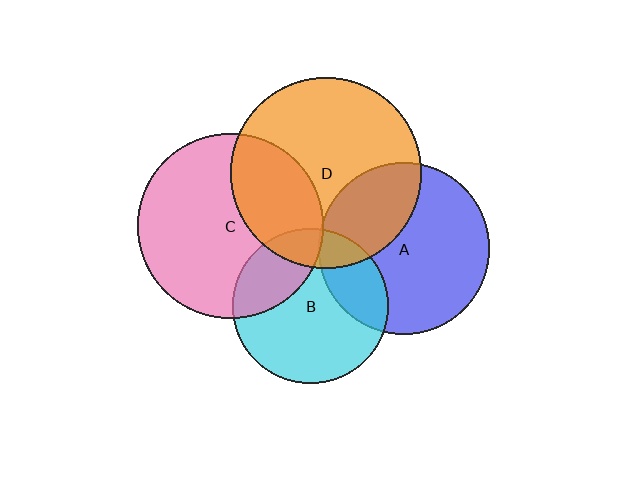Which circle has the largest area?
Circle D (orange).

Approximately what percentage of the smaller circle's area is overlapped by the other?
Approximately 30%.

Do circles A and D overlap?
Yes.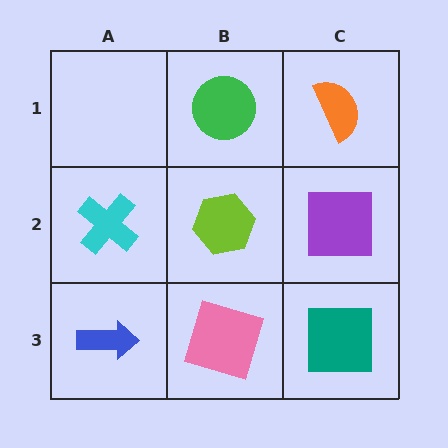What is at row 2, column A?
A cyan cross.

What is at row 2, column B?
A lime hexagon.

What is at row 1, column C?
An orange semicircle.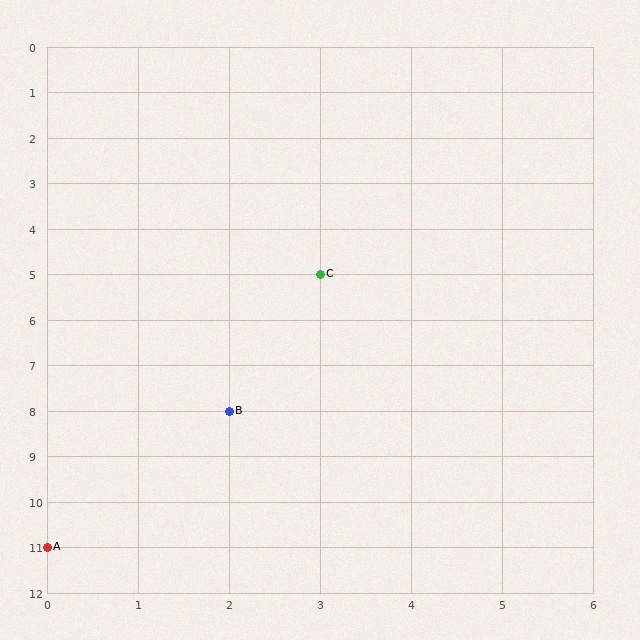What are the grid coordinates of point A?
Point A is at grid coordinates (0, 11).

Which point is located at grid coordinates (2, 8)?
Point B is at (2, 8).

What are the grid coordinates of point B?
Point B is at grid coordinates (2, 8).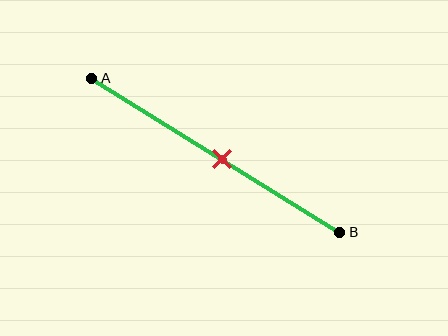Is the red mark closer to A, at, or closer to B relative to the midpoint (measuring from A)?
The red mark is approximately at the midpoint of segment AB.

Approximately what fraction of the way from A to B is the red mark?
The red mark is approximately 55% of the way from A to B.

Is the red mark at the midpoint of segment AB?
Yes, the mark is approximately at the midpoint.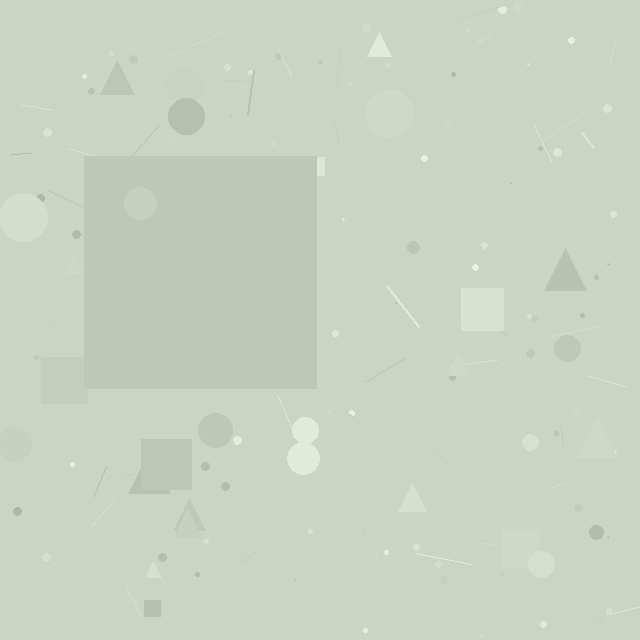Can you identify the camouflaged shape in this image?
The camouflaged shape is a square.